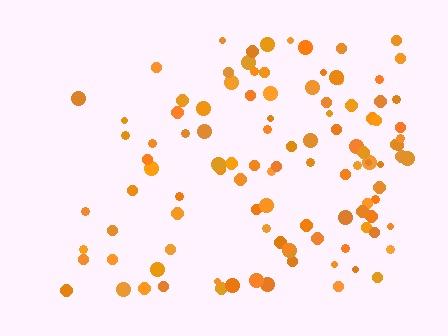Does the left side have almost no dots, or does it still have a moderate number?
Still a moderate number, just noticeably fewer than the right.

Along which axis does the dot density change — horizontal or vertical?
Horizontal.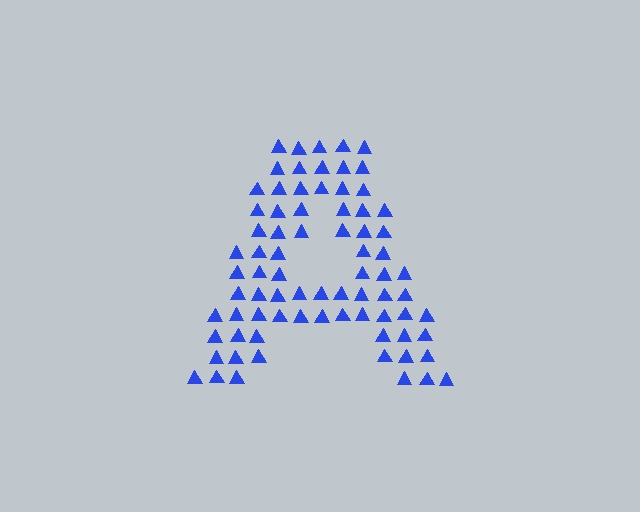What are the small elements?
The small elements are triangles.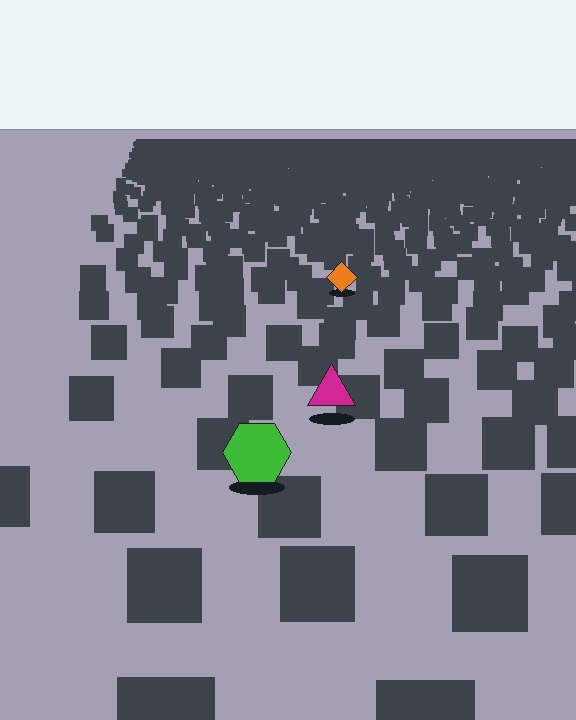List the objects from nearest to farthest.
From nearest to farthest: the green hexagon, the magenta triangle, the orange diamond.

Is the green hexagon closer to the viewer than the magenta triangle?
Yes. The green hexagon is closer — you can tell from the texture gradient: the ground texture is coarser near it.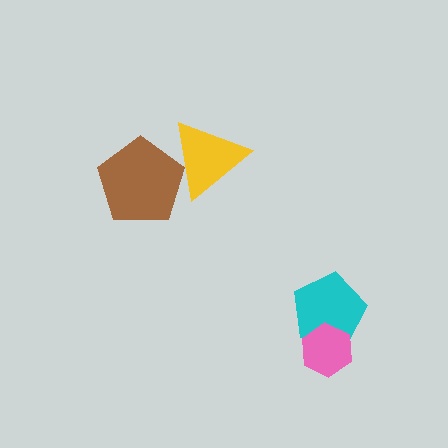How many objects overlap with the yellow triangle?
1 object overlaps with the yellow triangle.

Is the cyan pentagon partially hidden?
Yes, it is partially covered by another shape.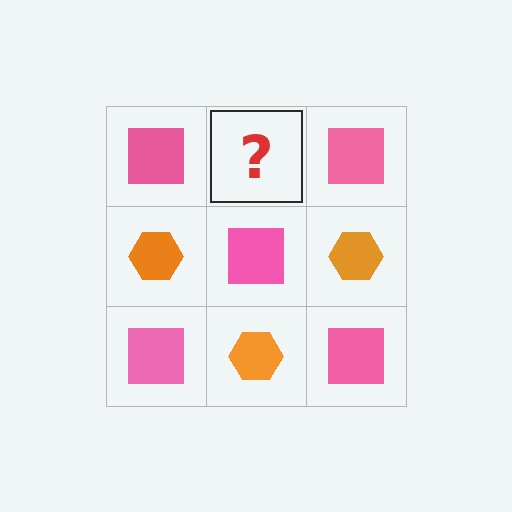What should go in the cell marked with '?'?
The missing cell should contain an orange hexagon.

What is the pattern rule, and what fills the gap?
The rule is that it alternates pink square and orange hexagon in a checkerboard pattern. The gap should be filled with an orange hexagon.